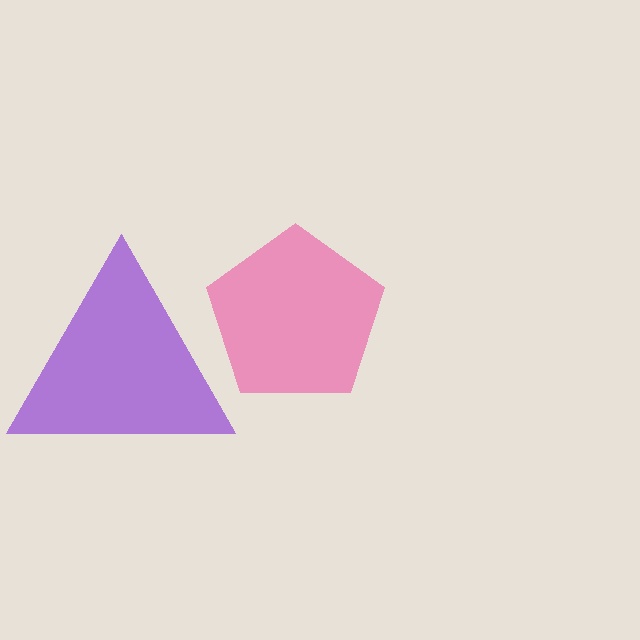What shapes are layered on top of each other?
The layered shapes are: a purple triangle, a pink pentagon.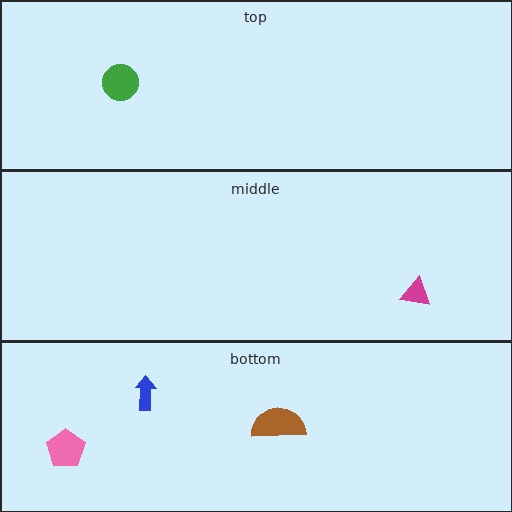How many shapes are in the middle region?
1.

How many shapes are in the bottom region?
3.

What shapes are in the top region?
The green circle.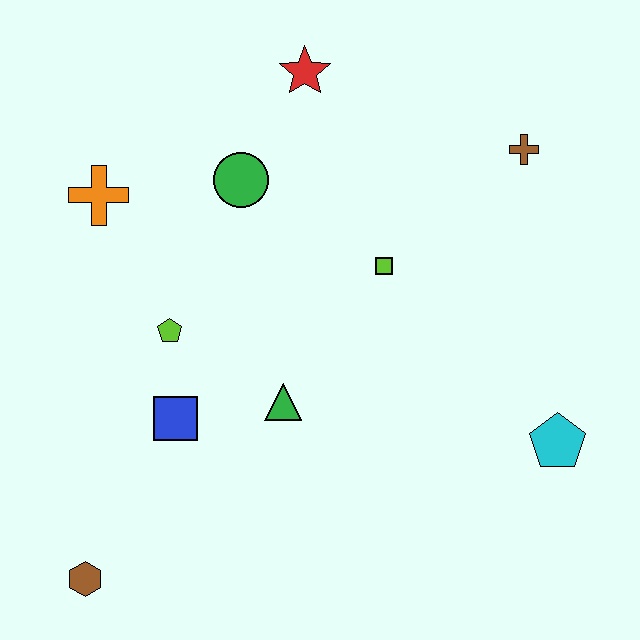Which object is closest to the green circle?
The red star is closest to the green circle.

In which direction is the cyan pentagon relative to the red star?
The cyan pentagon is below the red star.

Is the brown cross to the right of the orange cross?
Yes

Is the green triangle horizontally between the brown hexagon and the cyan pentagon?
Yes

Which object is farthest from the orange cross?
The cyan pentagon is farthest from the orange cross.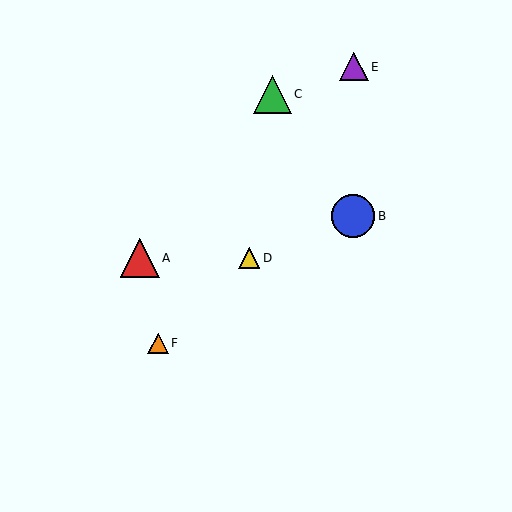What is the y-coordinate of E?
Object E is at y≈67.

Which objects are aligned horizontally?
Objects A, D are aligned horizontally.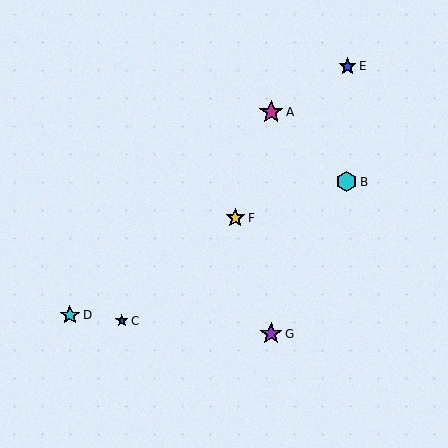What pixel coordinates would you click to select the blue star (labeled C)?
Click at (122, 321) to select the blue star C.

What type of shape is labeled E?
Shape E is a blue star.